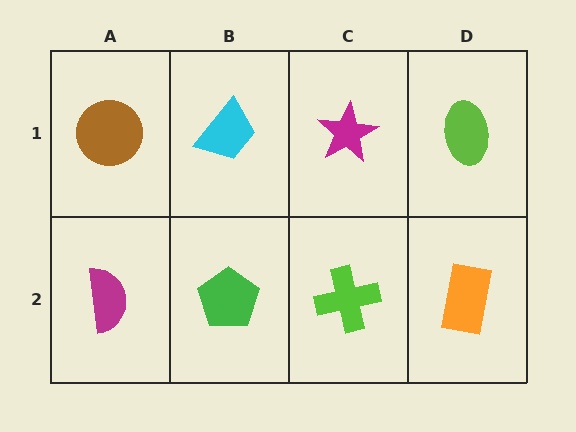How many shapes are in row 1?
4 shapes.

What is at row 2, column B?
A green pentagon.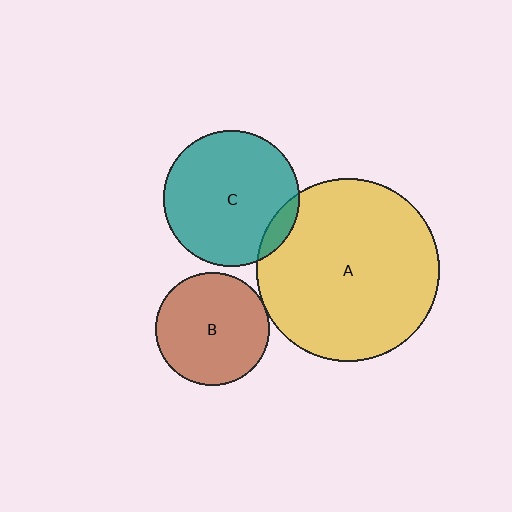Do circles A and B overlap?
Yes.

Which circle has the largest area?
Circle A (yellow).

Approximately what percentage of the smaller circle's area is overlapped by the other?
Approximately 5%.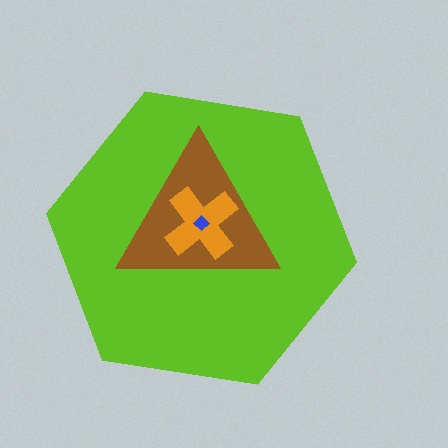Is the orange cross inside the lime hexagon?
Yes.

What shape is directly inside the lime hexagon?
The brown triangle.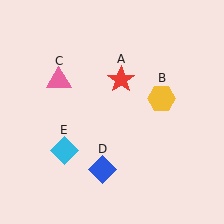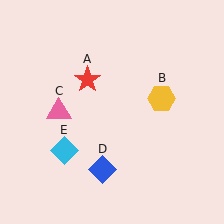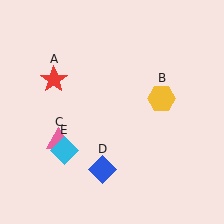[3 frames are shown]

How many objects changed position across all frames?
2 objects changed position: red star (object A), pink triangle (object C).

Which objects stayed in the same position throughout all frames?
Yellow hexagon (object B) and blue diamond (object D) and cyan diamond (object E) remained stationary.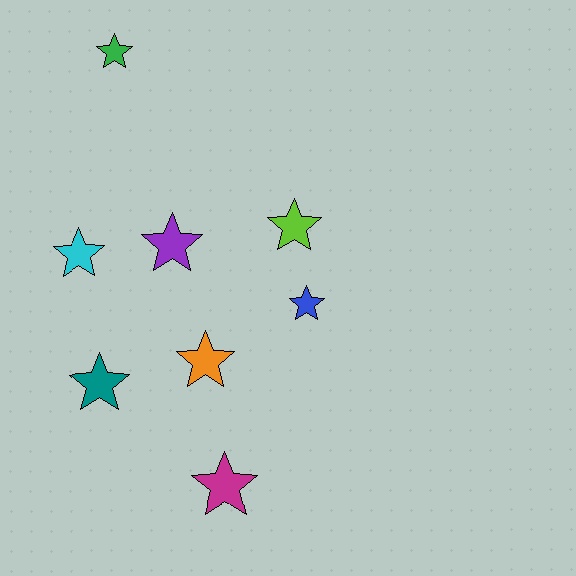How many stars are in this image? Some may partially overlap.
There are 8 stars.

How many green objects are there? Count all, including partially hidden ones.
There is 1 green object.